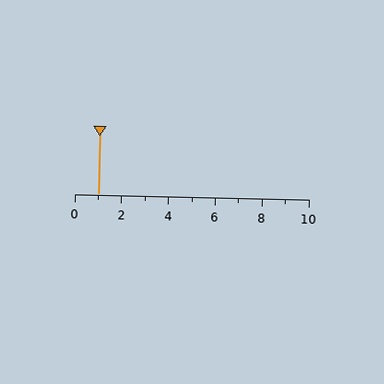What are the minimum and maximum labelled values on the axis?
The axis runs from 0 to 10.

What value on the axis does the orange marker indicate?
The marker indicates approximately 1.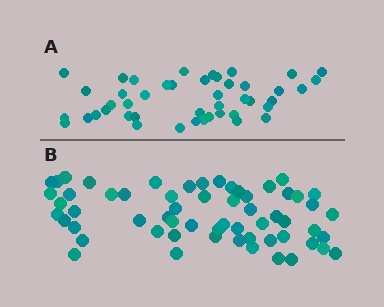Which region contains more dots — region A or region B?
Region B (the bottom region) has more dots.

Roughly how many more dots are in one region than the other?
Region B has approximately 15 more dots than region A.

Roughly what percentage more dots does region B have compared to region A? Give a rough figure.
About 35% more.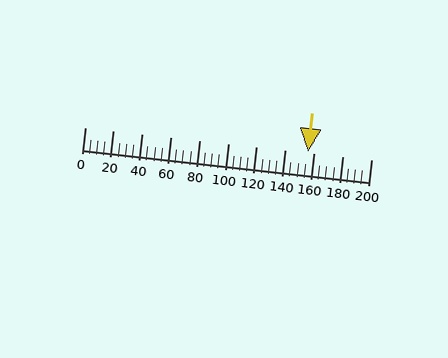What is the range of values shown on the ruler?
The ruler shows values from 0 to 200.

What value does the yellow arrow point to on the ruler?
The yellow arrow points to approximately 156.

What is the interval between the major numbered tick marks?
The major tick marks are spaced 20 units apart.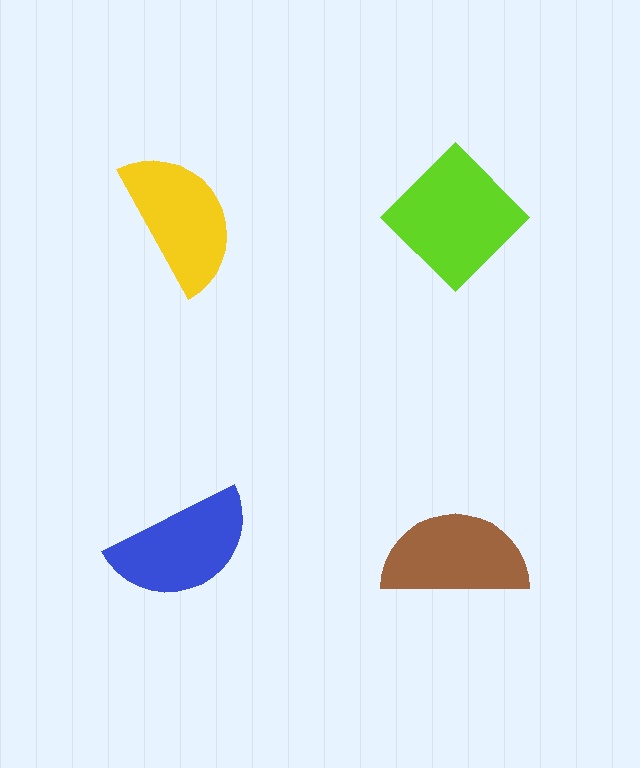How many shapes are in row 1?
2 shapes.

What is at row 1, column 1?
A yellow semicircle.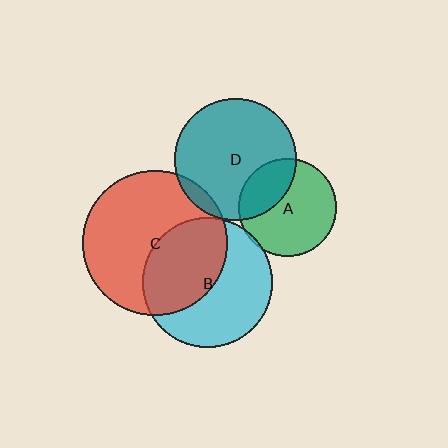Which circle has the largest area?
Circle C (red).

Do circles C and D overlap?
Yes.